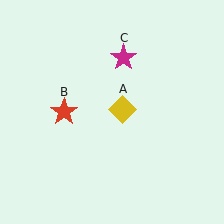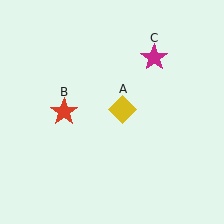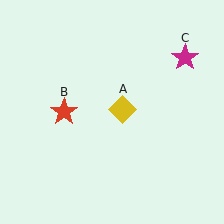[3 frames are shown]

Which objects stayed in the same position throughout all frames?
Yellow diamond (object A) and red star (object B) remained stationary.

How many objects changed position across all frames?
1 object changed position: magenta star (object C).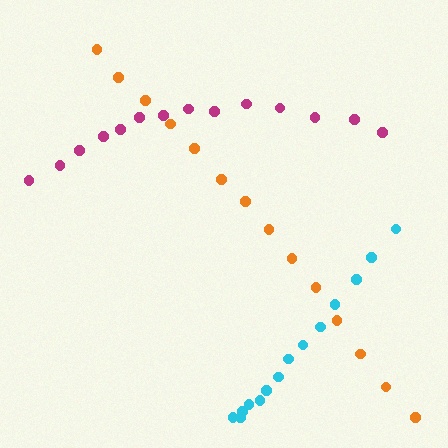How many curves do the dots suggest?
There are 3 distinct paths.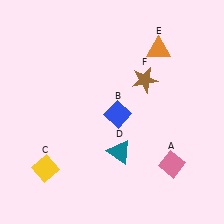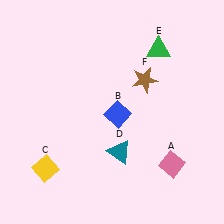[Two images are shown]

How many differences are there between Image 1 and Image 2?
There is 1 difference between the two images.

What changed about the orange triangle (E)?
In Image 1, E is orange. In Image 2, it changed to green.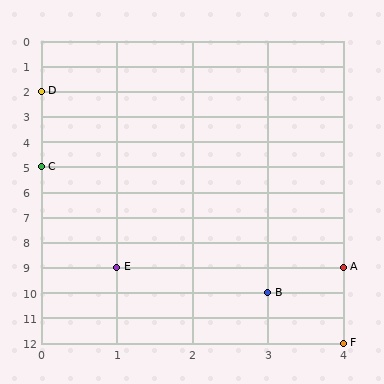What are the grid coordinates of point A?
Point A is at grid coordinates (4, 9).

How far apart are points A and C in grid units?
Points A and C are 4 columns and 4 rows apart (about 5.7 grid units diagonally).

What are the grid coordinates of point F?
Point F is at grid coordinates (4, 12).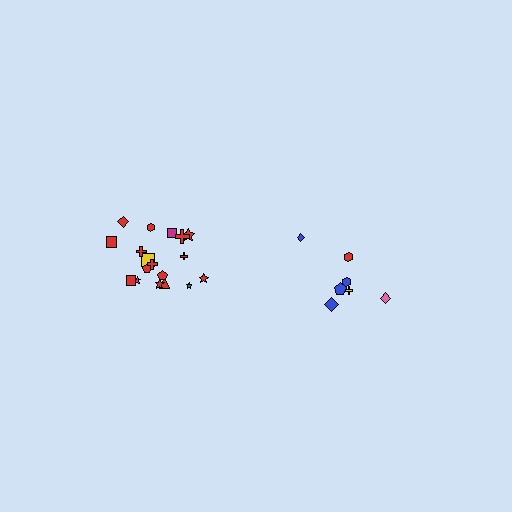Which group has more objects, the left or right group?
The left group.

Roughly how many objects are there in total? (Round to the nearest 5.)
Roughly 25 objects in total.